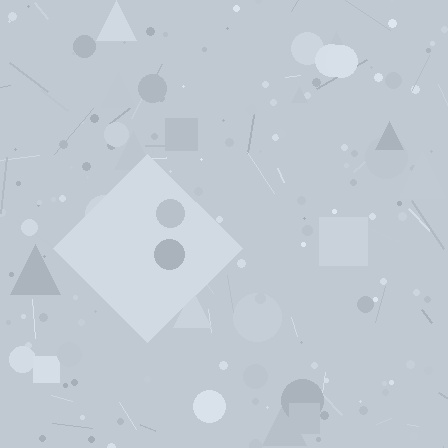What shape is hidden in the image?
A diamond is hidden in the image.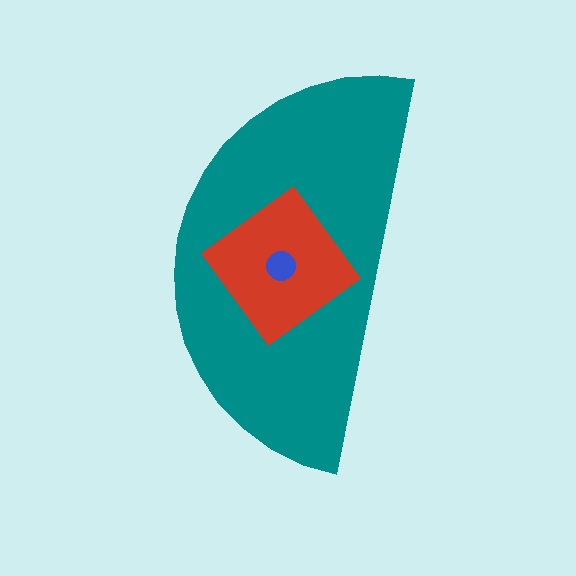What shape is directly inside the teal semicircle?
The red diamond.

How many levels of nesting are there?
3.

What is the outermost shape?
The teal semicircle.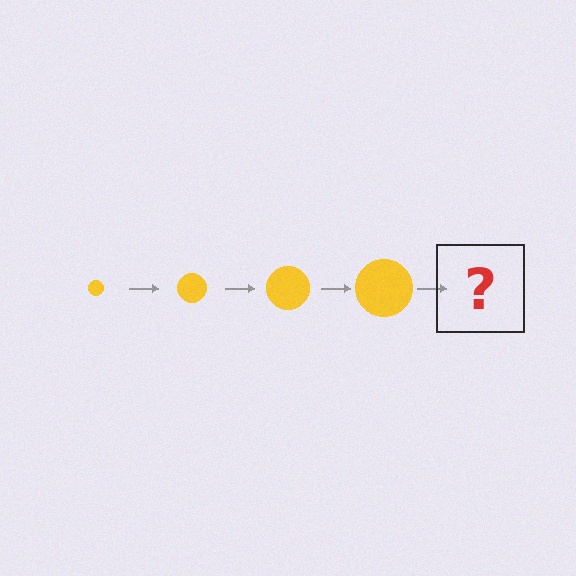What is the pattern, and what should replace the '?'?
The pattern is that the circle gets progressively larger each step. The '?' should be a yellow circle, larger than the previous one.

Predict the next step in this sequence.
The next step is a yellow circle, larger than the previous one.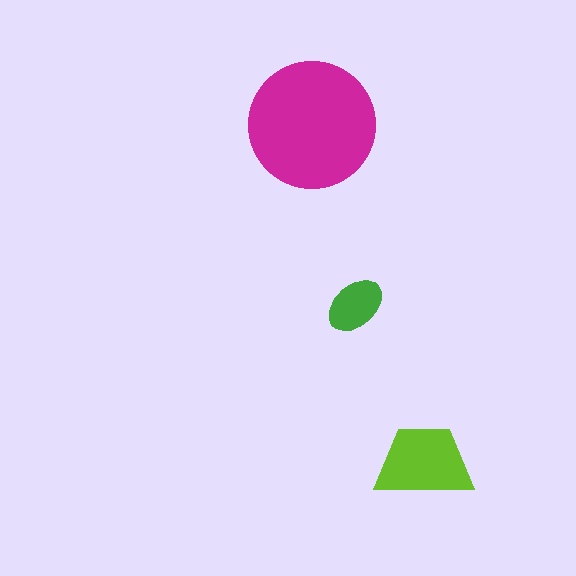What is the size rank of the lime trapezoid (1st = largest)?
2nd.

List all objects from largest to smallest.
The magenta circle, the lime trapezoid, the green ellipse.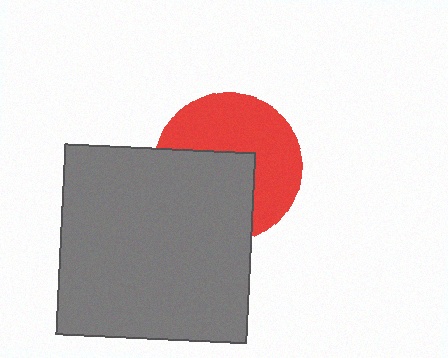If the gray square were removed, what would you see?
You would see the complete red circle.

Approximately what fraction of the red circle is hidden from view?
Roughly 45% of the red circle is hidden behind the gray square.